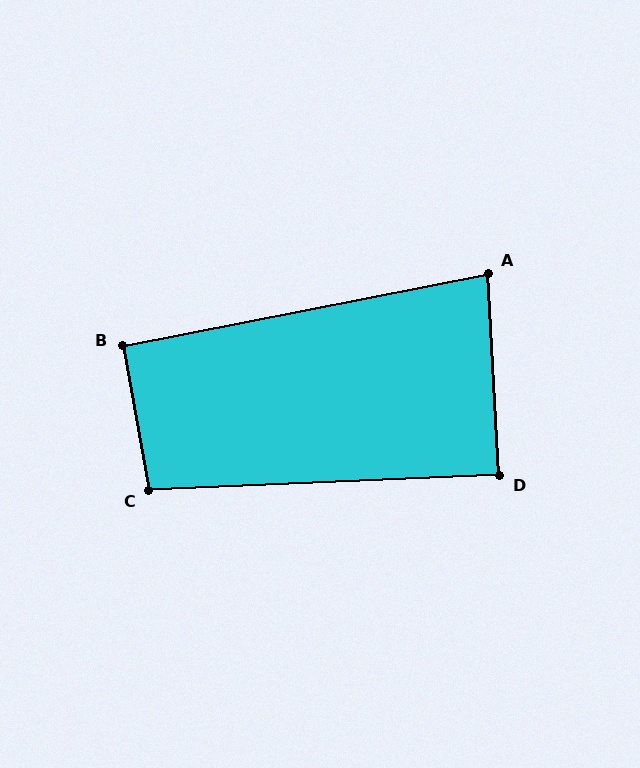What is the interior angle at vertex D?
Approximately 89 degrees (approximately right).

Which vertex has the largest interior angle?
C, at approximately 98 degrees.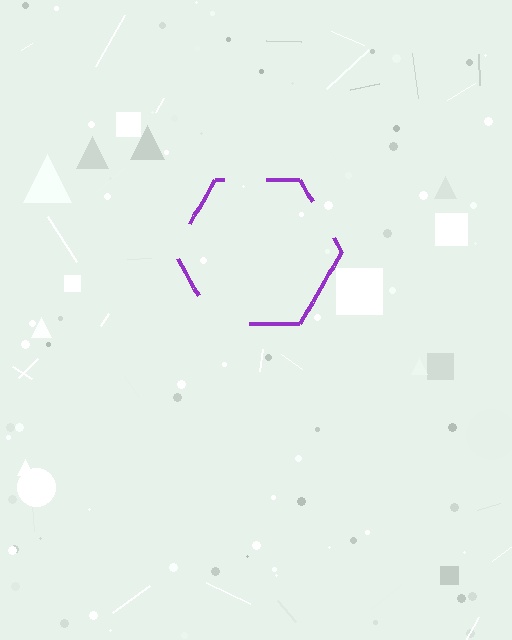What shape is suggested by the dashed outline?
The dashed outline suggests a hexagon.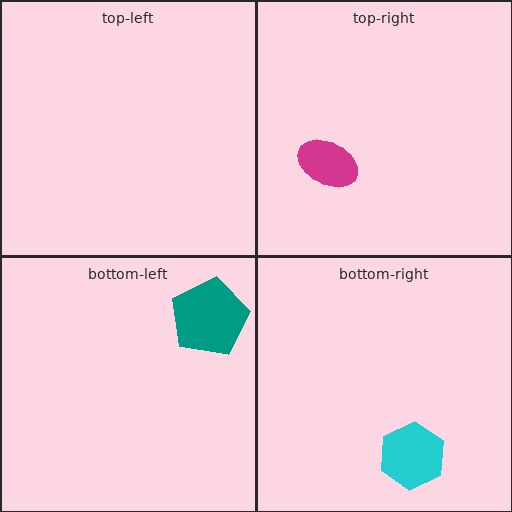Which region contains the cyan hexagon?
The bottom-right region.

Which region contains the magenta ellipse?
The top-right region.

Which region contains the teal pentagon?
The bottom-left region.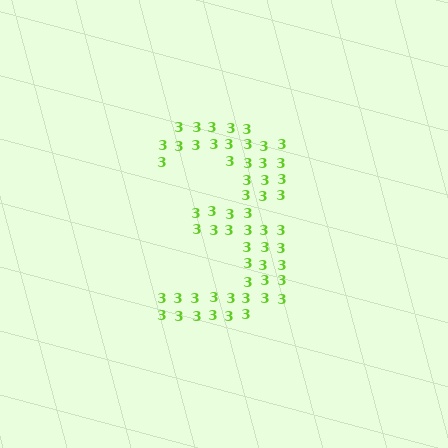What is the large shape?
The large shape is the digit 3.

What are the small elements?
The small elements are digit 3's.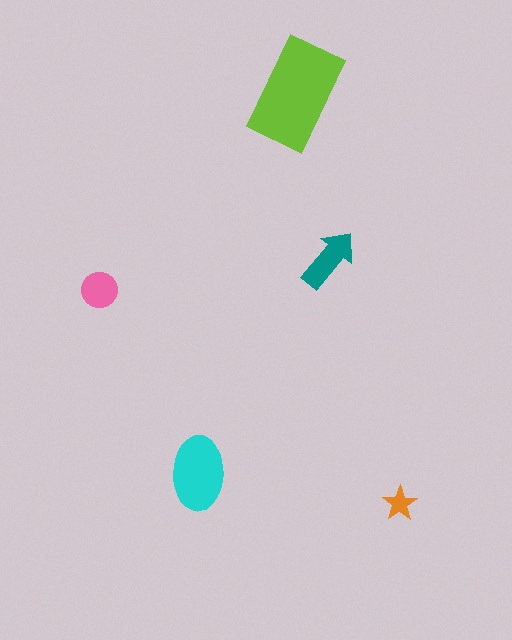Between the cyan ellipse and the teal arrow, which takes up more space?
The cyan ellipse.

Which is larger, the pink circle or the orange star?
The pink circle.